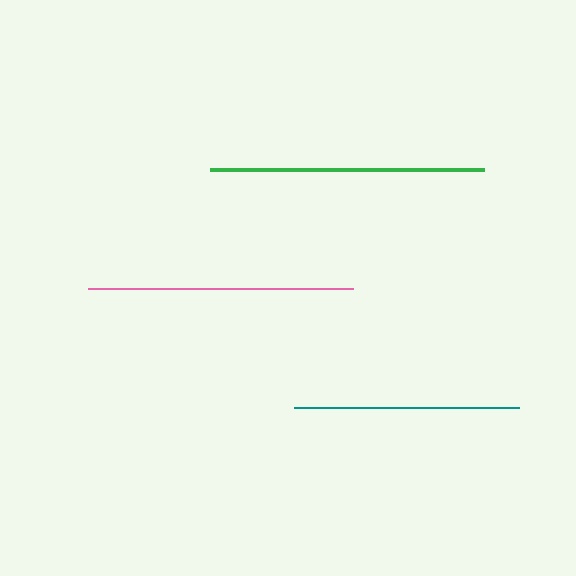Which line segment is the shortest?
The teal line is the shortest at approximately 225 pixels.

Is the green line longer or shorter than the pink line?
The green line is longer than the pink line.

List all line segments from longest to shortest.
From longest to shortest: green, pink, teal.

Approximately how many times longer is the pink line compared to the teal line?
The pink line is approximately 1.2 times the length of the teal line.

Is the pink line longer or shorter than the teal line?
The pink line is longer than the teal line.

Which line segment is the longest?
The green line is the longest at approximately 274 pixels.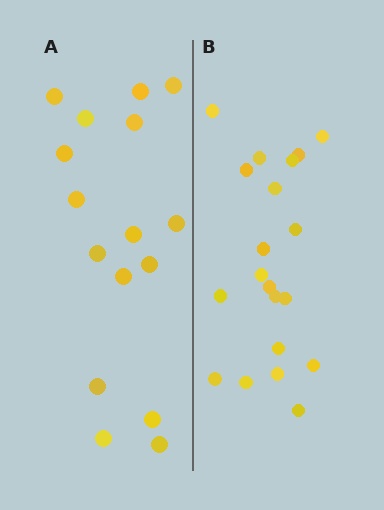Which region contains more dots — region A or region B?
Region B (the right region) has more dots.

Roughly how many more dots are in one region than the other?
Region B has about 4 more dots than region A.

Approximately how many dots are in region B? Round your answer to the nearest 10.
About 20 dots.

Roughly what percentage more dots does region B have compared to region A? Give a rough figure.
About 25% more.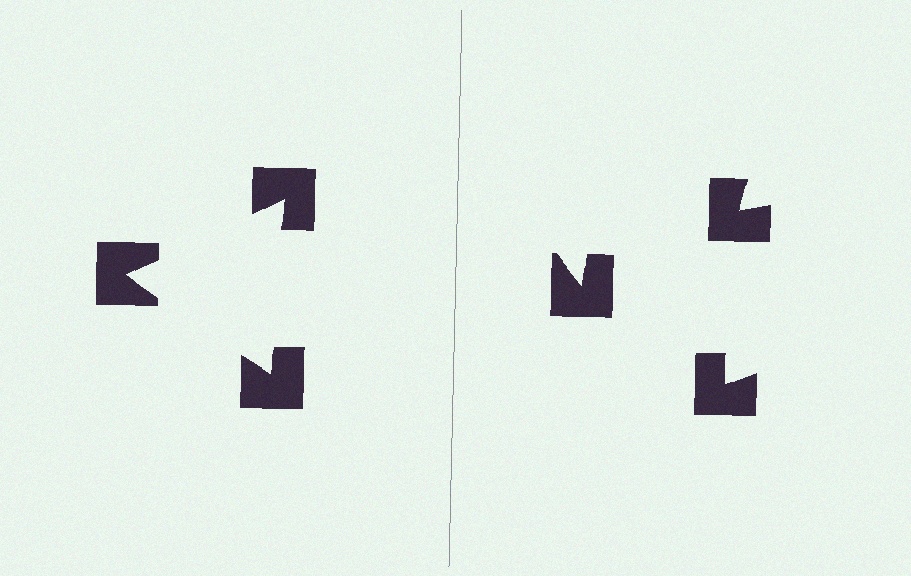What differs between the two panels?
The notched squares are positioned identically on both sides; only the wedge orientations differ. On the left they align to a triangle; on the right they are misaligned.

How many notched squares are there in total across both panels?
6 — 3 on each side.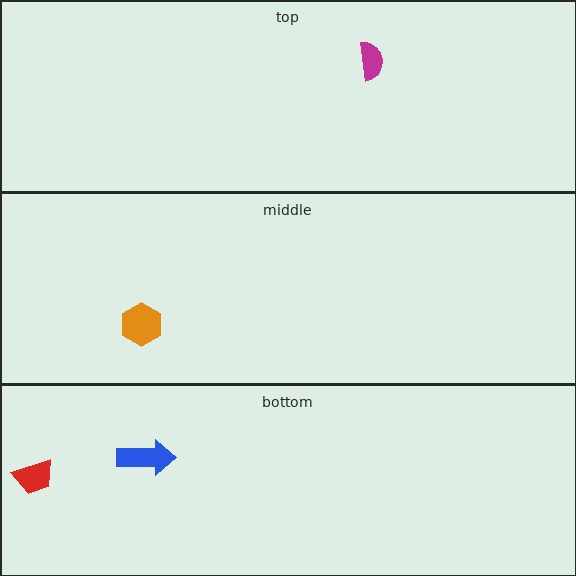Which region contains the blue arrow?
The bottom region.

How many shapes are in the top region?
1.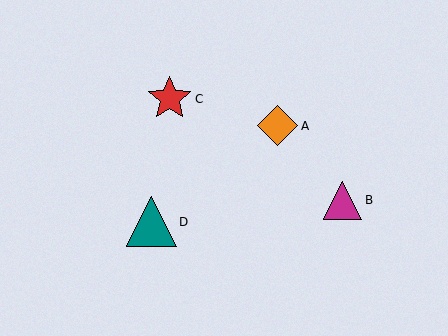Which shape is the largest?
The teal triangle (labeled D) is the largest.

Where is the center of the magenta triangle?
The center of the magenta triangle is at (343, 201).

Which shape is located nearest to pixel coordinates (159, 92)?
The red star (labeled C) at (170, 99) is nearest to that location.